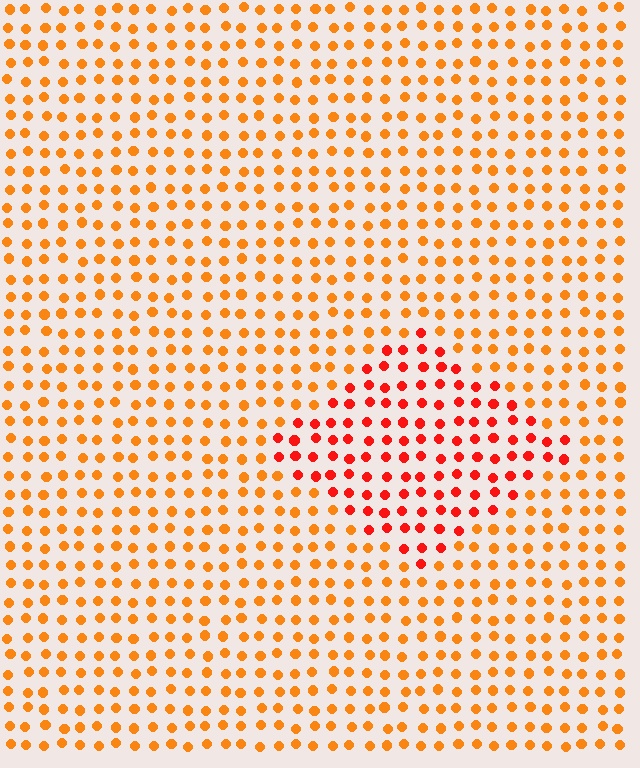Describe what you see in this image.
The image is filled with small orange elements in a uniform arrangement. A diamond-shaped region is visible where the elements are tinted to a slightly different hue, forming a subtle color boundary.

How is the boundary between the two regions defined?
The boundary is defined purely by a slight shift in hue (about 30 degrees). Spacing, size, and orientation are identical on both sides.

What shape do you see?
I see a diamond.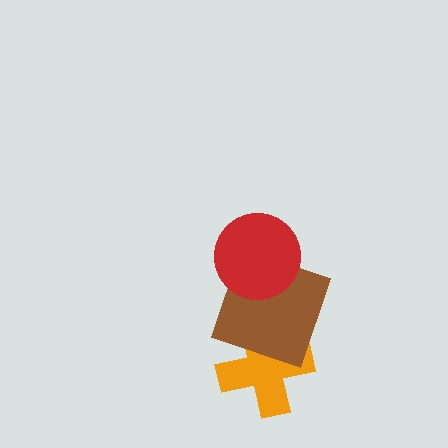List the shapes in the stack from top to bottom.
From top to bottom: the red circle, the brown square, the orange cross.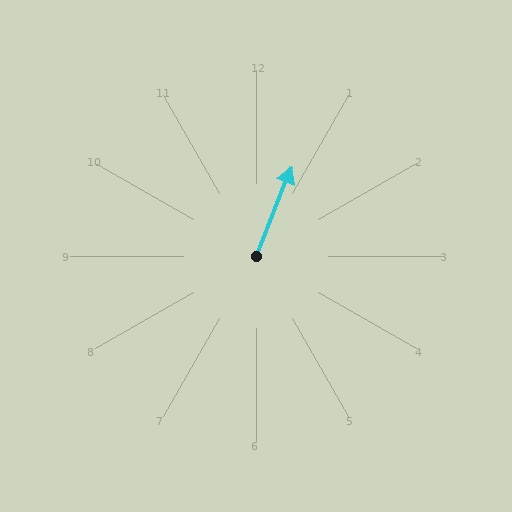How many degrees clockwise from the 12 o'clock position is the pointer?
Approximately 22 degrees.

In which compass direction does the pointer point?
North.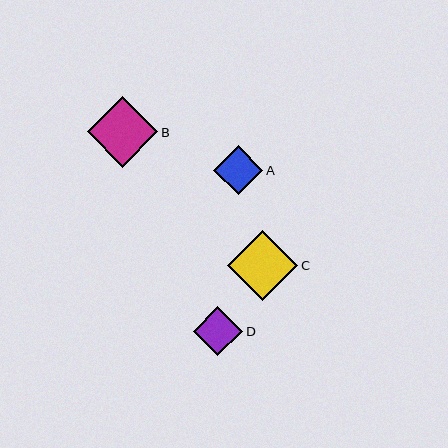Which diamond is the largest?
Diamond B is the largest with a size of approximately 71 pixels.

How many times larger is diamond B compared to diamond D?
Diamond B is approximately 1.4 times the size of diamond D.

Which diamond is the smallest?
Diamond A is the smallest with a size of approximately 49 pixels.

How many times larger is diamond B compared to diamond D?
Diamond B is approximately 1.4 times the size of diamond D.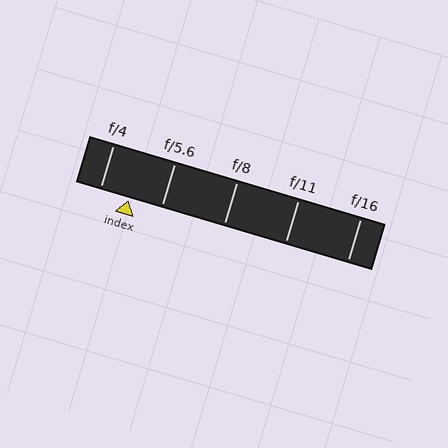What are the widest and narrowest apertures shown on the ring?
The widest aperture shown is f/4 and the narrowest is f/16.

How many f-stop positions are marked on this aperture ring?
There are 5 f-stop positions marked.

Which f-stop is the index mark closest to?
The index mark is closest to f/4.